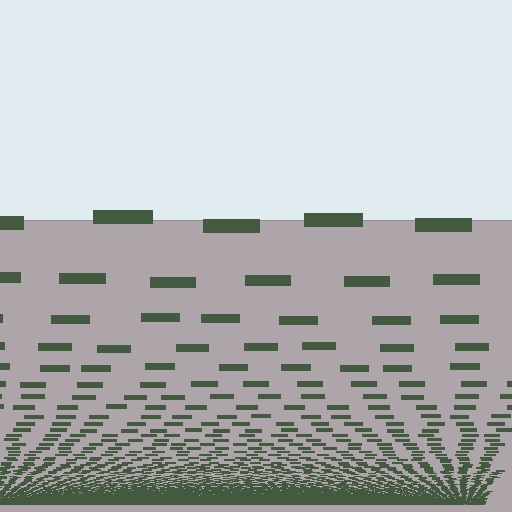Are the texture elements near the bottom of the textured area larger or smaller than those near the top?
Smaller. The gradient is inverted — elements near the bottom are smaller and denser.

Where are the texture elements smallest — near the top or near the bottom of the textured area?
Near the bottom.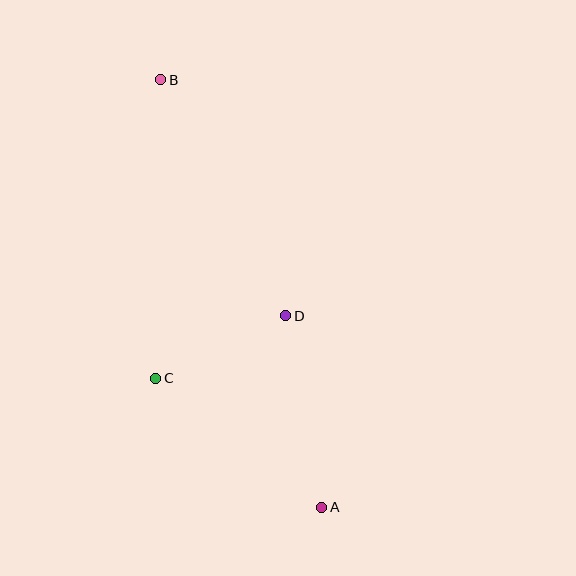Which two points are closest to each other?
Points C and D are closest to each other.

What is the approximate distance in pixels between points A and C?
The distance between A and C is approximately 210 pixels.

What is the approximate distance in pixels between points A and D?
The distance between A and D is approximately 195 pixels.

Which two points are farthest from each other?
Points A and B are farthest from each other.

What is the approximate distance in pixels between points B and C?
The distance between B and C is approximately 298 pixels.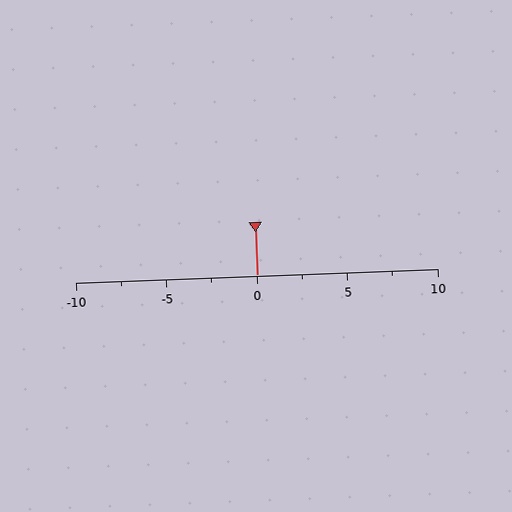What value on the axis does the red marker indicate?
The marker indicates approximately 0.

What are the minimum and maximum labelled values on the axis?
The axis runs from -10 to 10.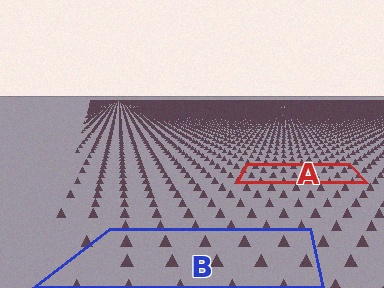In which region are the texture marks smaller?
The texture marks are smaller in region A, because it is farther away.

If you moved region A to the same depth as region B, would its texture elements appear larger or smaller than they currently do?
They would appear larger. At a closer depth, the same texture elements are projected at a bigger on-screen size.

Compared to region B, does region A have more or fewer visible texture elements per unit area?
Region A has more texture elements per unit area — they are packed more densely because it is farther away.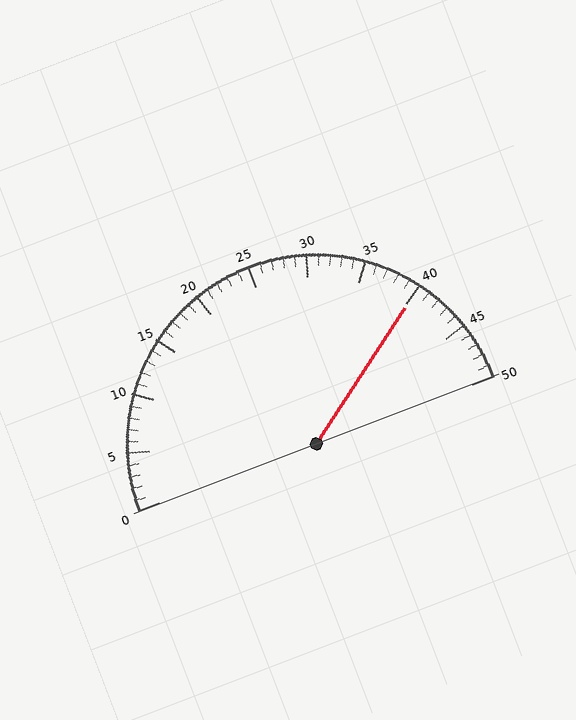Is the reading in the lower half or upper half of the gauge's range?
The reading is in the upper half of the range (0 to 50).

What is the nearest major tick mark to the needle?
The nearest major tick mark is 40.